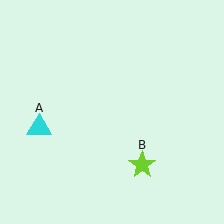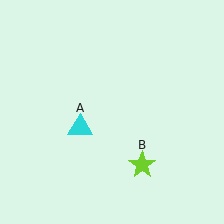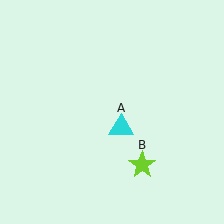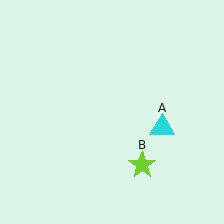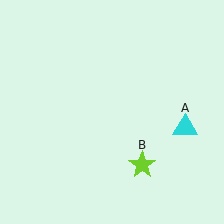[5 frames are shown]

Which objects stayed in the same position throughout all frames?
Lime star (object B) remained stationary.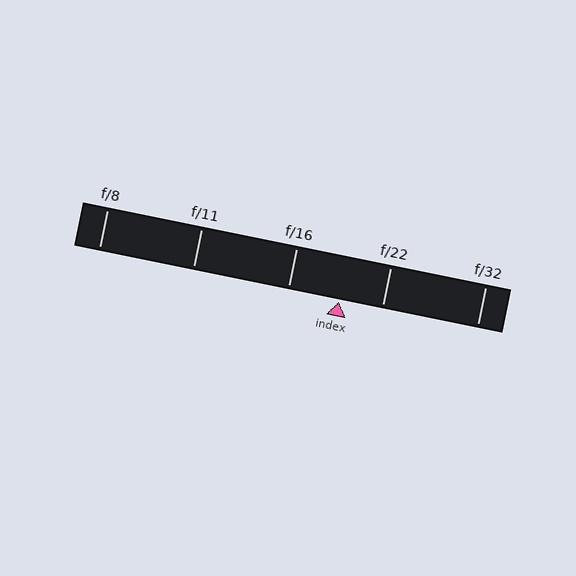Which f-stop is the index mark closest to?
The index mark is closest to f/22.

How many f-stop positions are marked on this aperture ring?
There are 5 f-stop positions marked.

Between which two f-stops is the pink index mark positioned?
The index mark is between f/16 and f/22.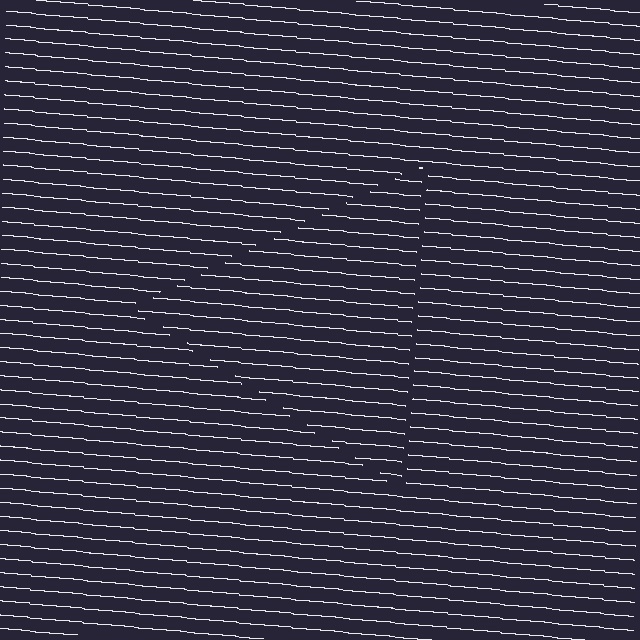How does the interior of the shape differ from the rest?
The interior of the shape contains the same grating, shifted by half a period — the contour is defined by the phase discontinuity where line-ends from the inner and outer gratings abut.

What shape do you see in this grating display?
An illusory triangle. The interior of the shape contains the same grating, shifted by half a period — the contour is defined by the phase discontinuity where line-ends from the inner and outer gratings abut.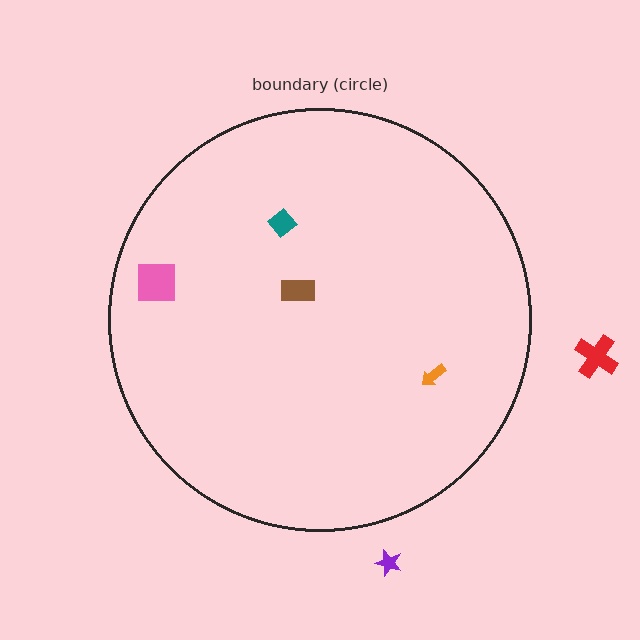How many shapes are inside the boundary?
4 inside, 2 outside.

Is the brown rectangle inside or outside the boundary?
Inside.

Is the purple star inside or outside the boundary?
Outside.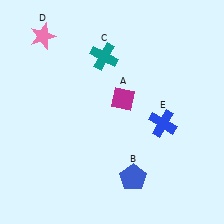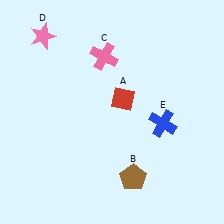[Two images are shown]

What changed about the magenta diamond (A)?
In Image 1, A is magenta. In Image 2, it changed to red.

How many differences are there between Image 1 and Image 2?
There are 3 differences between the two images.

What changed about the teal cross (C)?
In Image 1, C is teal. In Image 2, it changed to pink.